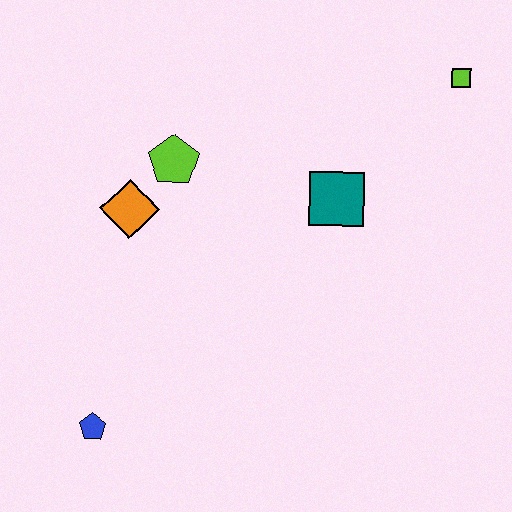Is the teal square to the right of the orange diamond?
Yes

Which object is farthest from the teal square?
The blue pentagon is farthest from the teal square.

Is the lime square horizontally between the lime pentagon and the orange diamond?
No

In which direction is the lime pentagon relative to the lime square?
The lime pentagon is to the left of the lime square.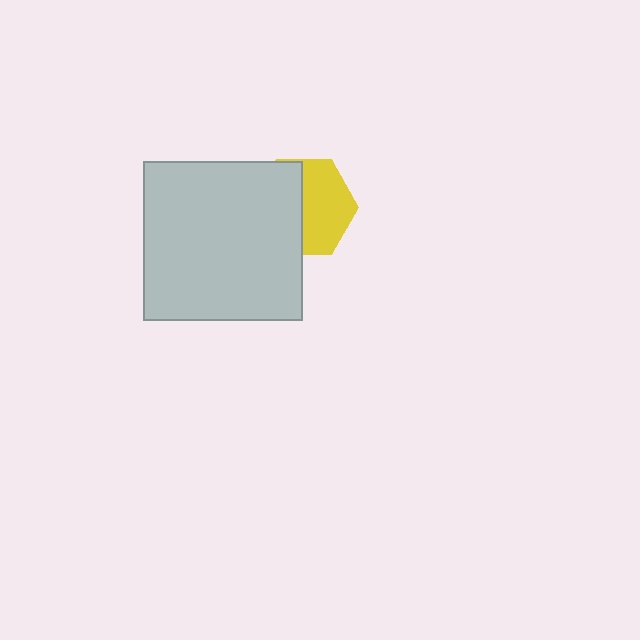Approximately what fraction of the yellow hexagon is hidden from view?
Roughly 49% of the yellow hexagon is hidden behind the light gray square.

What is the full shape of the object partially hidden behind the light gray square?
The partially hidden object is a yellow hexagon.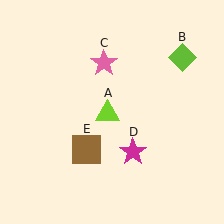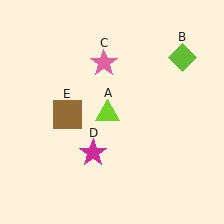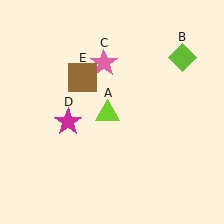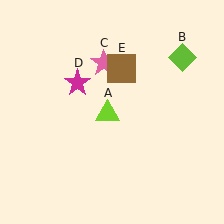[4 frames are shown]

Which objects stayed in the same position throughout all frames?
Lime triangle (object A) and lime diamond (object B) and pink star (object C) remained stationary.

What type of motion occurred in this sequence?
The magenta star (object D), brown square (object E) rotated clockwise around the center of the scene.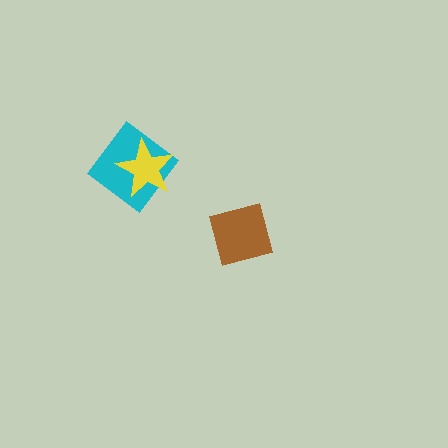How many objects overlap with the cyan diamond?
1 object overlaps with the cyan diamond.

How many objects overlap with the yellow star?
1 object overlaps with the yellow star.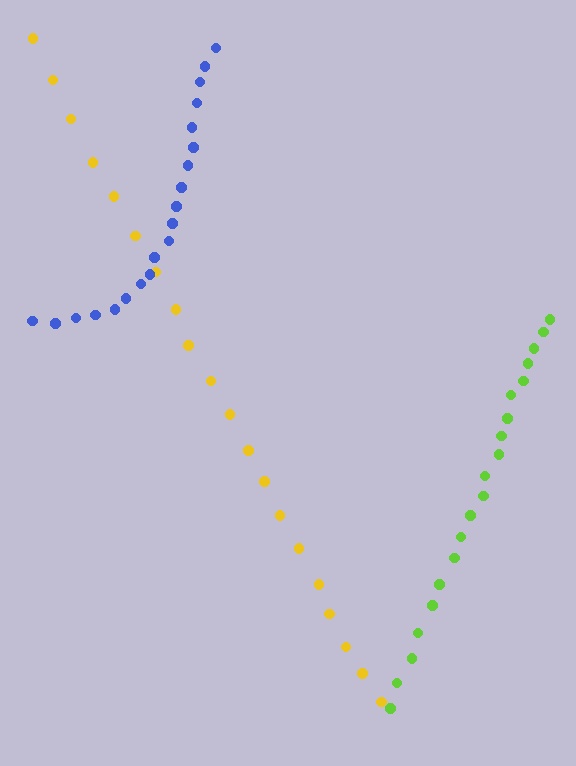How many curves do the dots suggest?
There are 3 distinct paths.